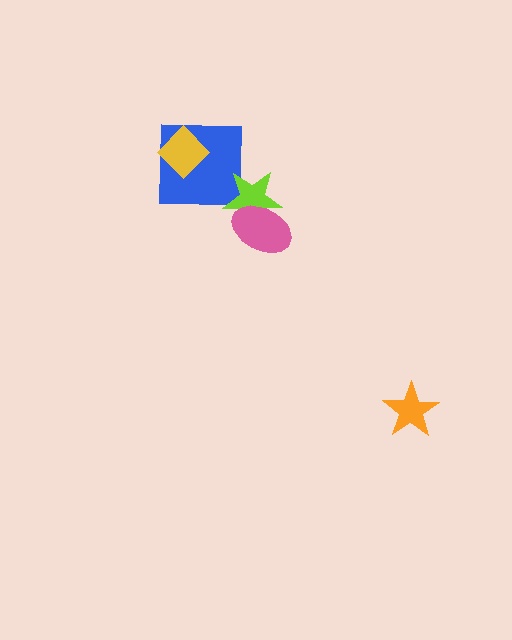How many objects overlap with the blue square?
2 objects overlap with the blue square.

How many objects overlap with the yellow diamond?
1 object overlaps with the yellow diamond.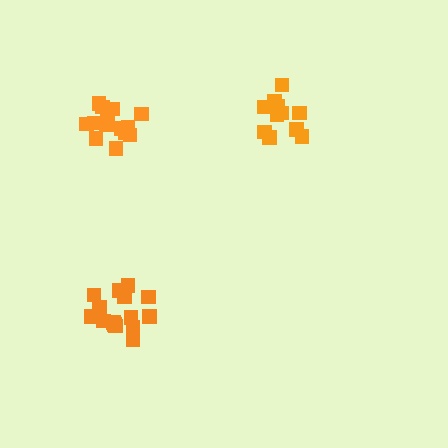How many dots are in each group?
Group 1: 15 dots, Group 2: 11 dots, Group 3: 14 dots (40 total).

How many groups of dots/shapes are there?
There are 3 groups.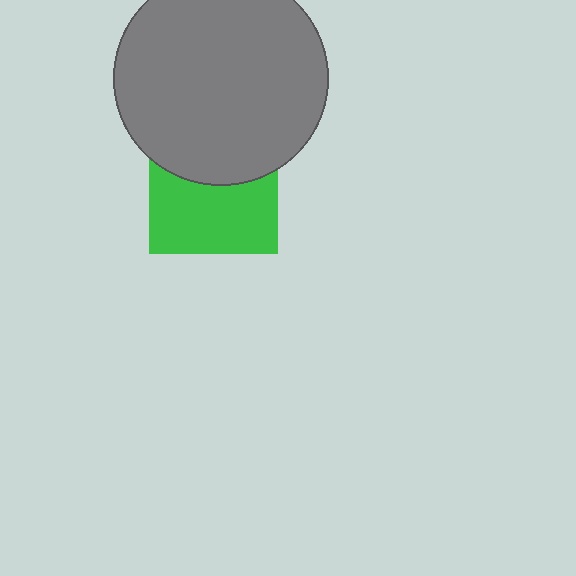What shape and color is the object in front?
The object in front is a gray circle.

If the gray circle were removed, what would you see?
You would see the complete green square.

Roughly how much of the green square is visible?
About half of it is visible (roughly 58%).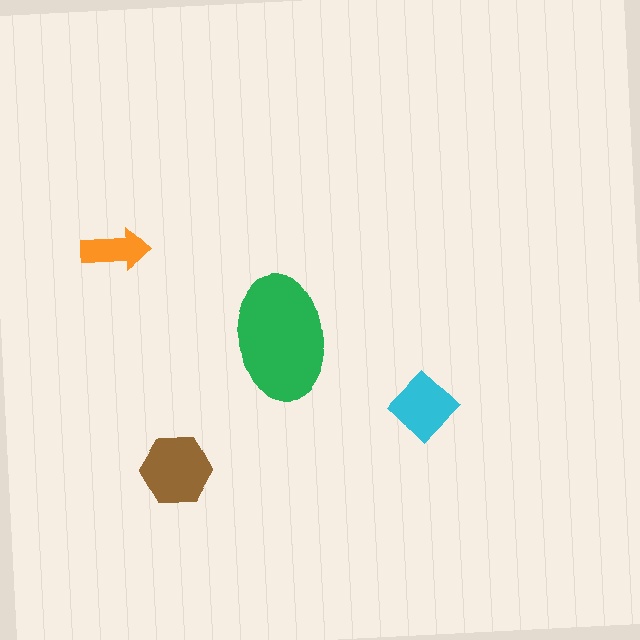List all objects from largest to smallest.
The green ellipse, the brown hexagon, the cyan diamond, the orange arrow.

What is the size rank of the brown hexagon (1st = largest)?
2nd.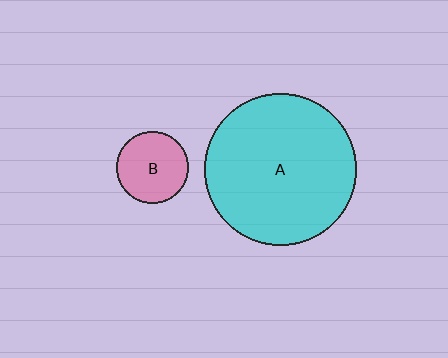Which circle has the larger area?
Circle A (cyan).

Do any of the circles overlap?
No, none of the circles overlap.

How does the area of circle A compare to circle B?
Approximately 4.4 times.